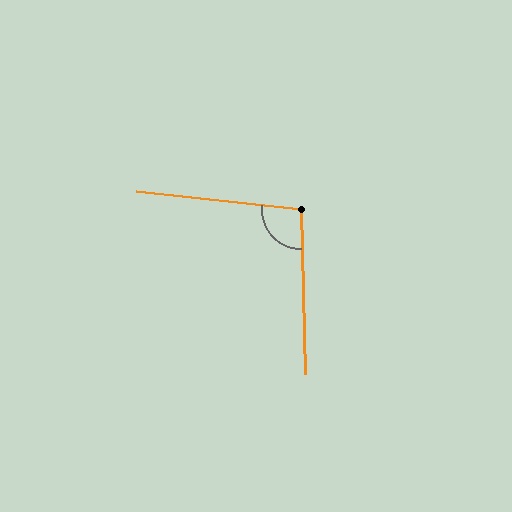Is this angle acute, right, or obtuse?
It is obtuse.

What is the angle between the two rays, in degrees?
Approximately 98 degrees.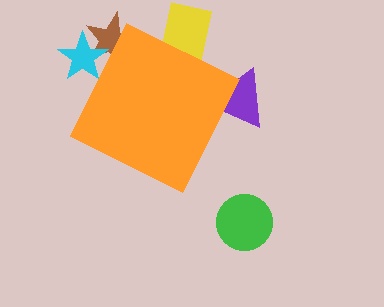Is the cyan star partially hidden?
Yes, the cyan star is partially hidden behind the orange diamond.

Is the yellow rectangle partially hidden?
Yes, the yellow rectangle is partially hidden behind the orange diamond.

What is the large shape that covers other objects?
An orange diamond.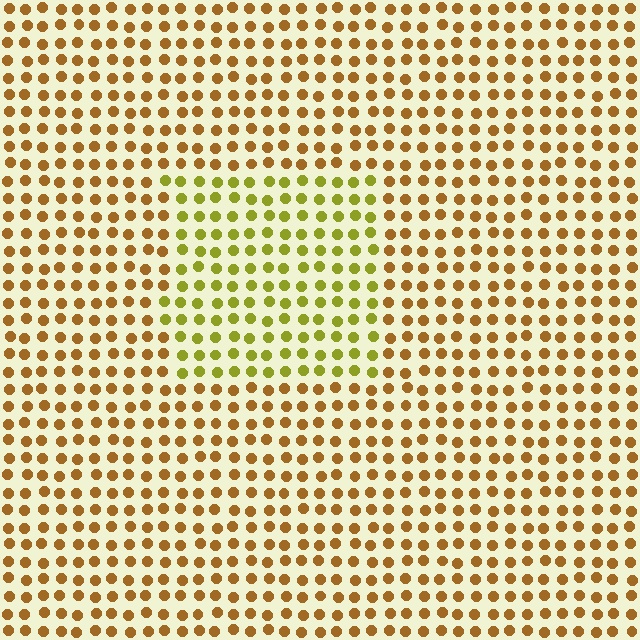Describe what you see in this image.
The image is filled with small brown elements in a uniform arrangement. A rectangle-shaped region is visible where the elements are tinted to a slightly different hue, forming a subtle color boundary.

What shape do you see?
I see a rectangle.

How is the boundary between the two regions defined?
The boundary is defined purely by a slight shift in hue (about 35 degrees). Spacing, size, and orientation are identical on both sides.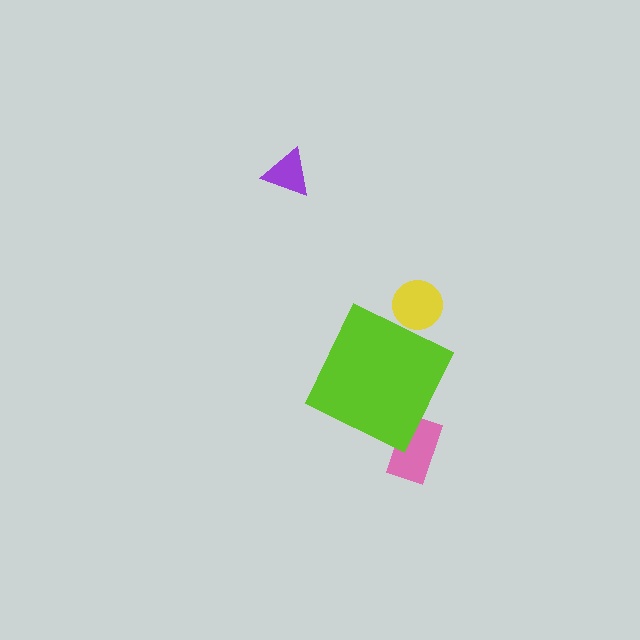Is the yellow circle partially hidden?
Yes, the yellow circle is partially hidden behind the lime diamond.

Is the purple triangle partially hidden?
No, the purple triangle is fully visible.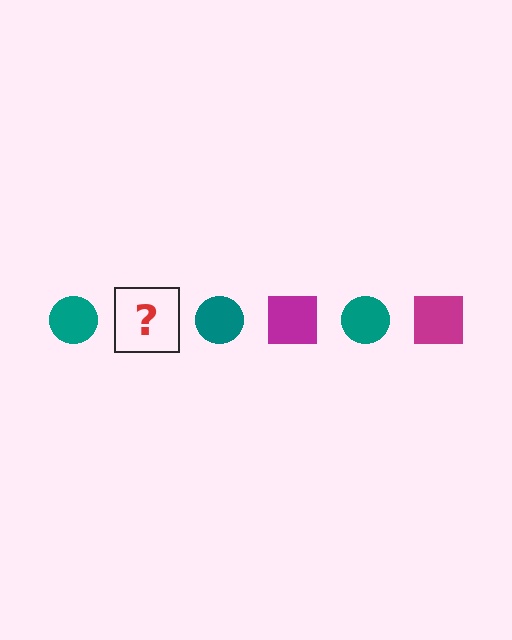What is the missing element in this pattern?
The missing element is a magenta square.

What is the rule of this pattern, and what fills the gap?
The rule is that the pattern alternates between teal circle and magenta square. The gap should be filled with a magenta square.